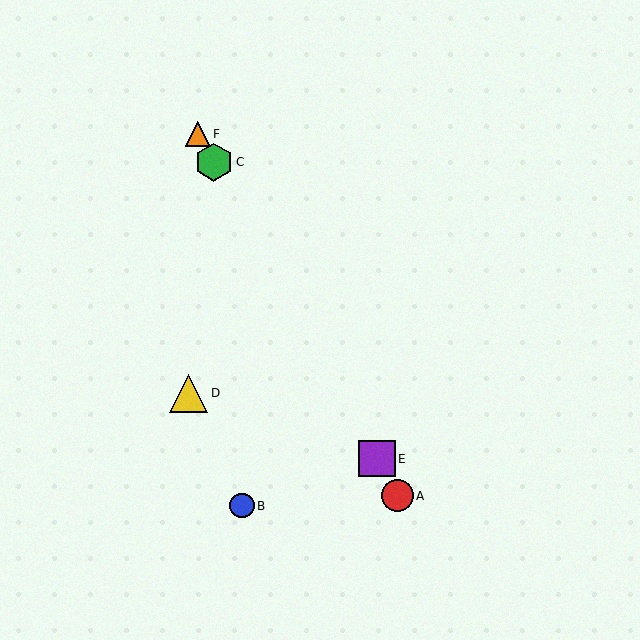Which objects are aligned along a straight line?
Objects A, C, E, F are aligned along a straight line.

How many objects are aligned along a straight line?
4 objects (A, C, E, F) are aligned along a straight line.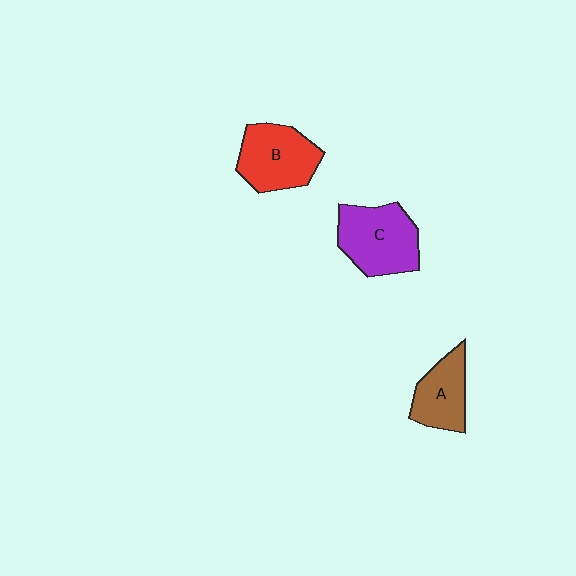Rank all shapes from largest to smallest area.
From largest to smallest: C (purple), B (red), A (brown).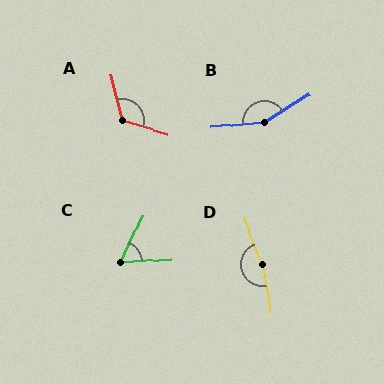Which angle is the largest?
D, at approximately 168 degrees.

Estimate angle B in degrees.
Approximately 153 degrees.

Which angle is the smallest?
C, at approximately 62 degrees.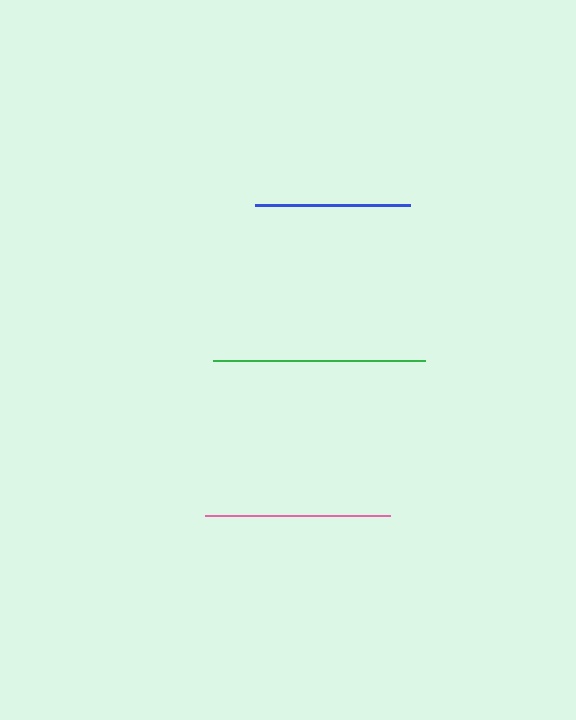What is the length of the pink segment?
The pink segment is approximately 184 pixels long.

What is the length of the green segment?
The green segment is approximately 212 pixels long.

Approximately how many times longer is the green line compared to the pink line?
The green line is approximately 1.2 times the length of the pink line.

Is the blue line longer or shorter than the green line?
The green line is longer than the blue line.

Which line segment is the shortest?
The blue line is the shortest at approximately 156 pixels.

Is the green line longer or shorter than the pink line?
The green line is longer than the pink line.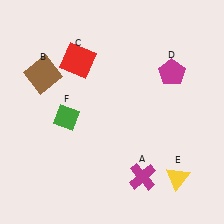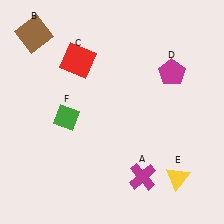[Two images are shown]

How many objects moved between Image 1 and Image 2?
1 object moved between the two images.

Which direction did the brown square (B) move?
The brown square (B) moved up.